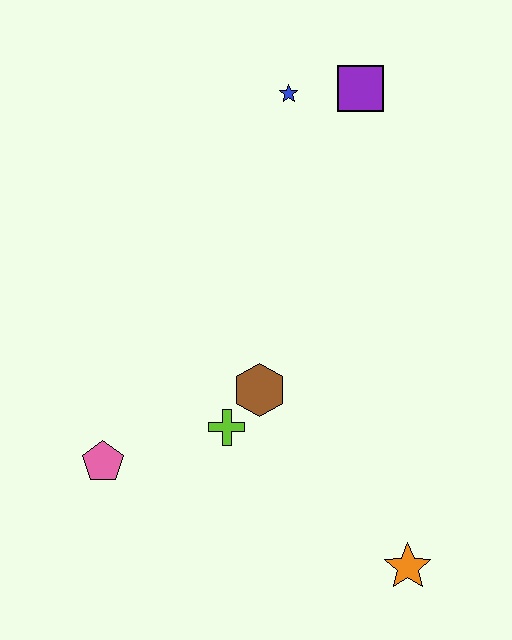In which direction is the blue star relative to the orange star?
The blue star is above the orange star.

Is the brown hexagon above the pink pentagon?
Yes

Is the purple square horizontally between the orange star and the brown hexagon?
Yes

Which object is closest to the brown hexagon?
The lime cross is closest to the brown hexagon.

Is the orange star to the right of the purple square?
Yes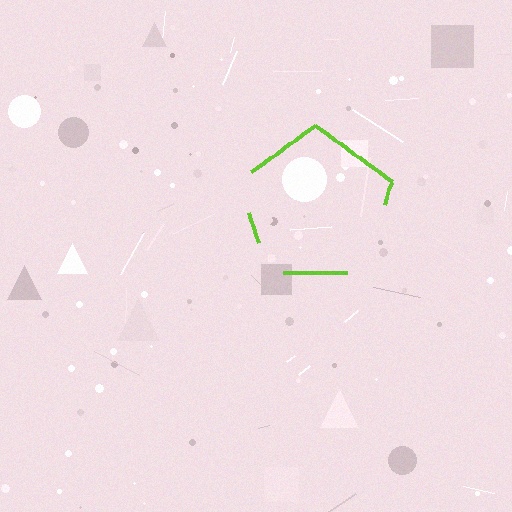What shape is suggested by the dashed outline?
The dashed outline suggests a pentagon.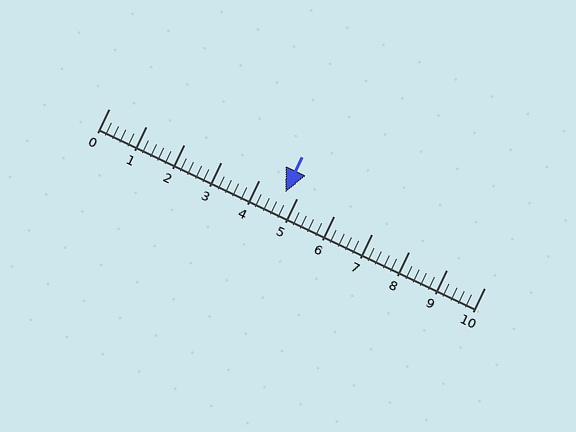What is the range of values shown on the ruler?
The ruler shows values from 0 to 10.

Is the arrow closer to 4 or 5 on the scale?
The arrow is closer to 5.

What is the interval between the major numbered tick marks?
The major tick marks are spaced 1 units apart.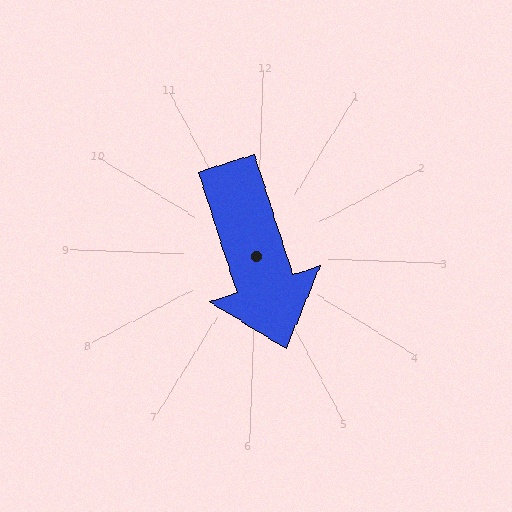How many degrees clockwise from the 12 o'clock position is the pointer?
Approximately 160 degrees.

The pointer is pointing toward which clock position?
Roughly 5 o'clock.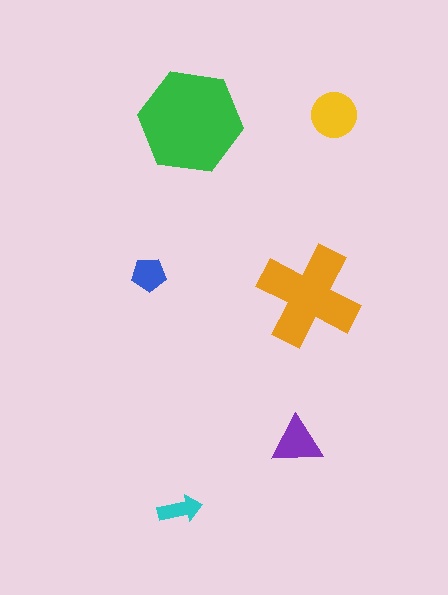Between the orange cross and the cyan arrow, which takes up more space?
The orange cross.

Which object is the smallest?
The cyan arrow.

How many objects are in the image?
There are 6 objects in the image.